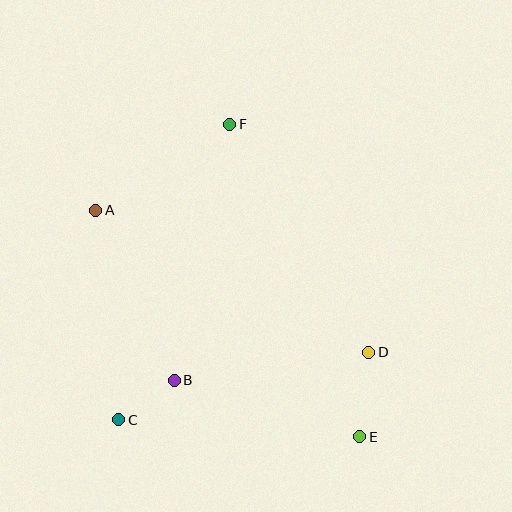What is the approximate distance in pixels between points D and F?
The distance between D and F is approximately 267 pixels.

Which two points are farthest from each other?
Points A and E are farthest from each other.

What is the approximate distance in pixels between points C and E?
The distance between C and E is approximately 242 pixels.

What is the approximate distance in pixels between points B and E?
The distance between B and E is approximately 194 pixels.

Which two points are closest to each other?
Points B and C are closest to each other.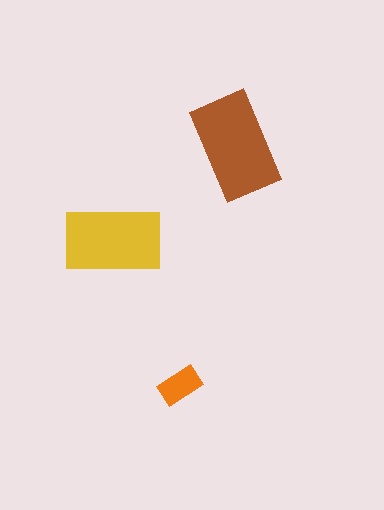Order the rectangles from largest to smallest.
the brown one, the yellow one, the orange one.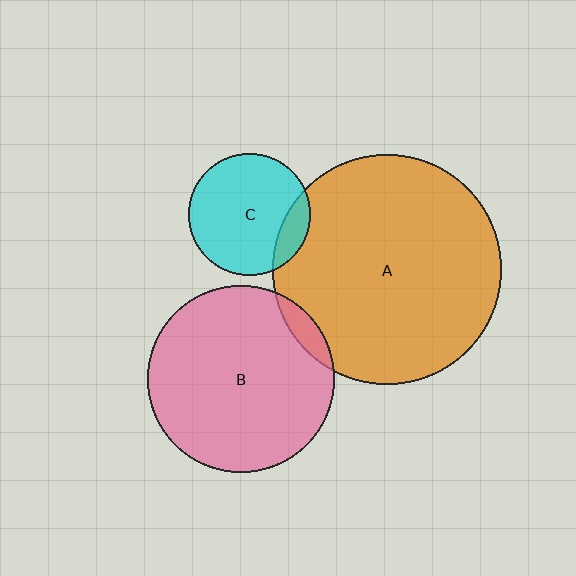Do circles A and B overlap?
Yes.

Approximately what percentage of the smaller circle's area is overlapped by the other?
Approximately 5%.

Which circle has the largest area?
Circle A (orange).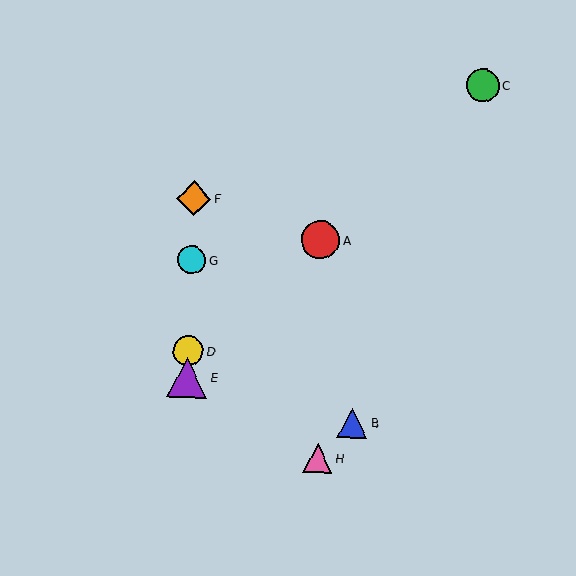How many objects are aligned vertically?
4 objects (D, E, F, G) are aligned vertically.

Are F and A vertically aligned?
No, F is at x≈194 and A is at x≈320.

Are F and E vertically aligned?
Yes, both are at x≈194.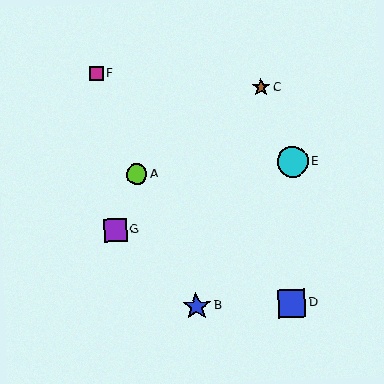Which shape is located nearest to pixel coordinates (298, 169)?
The cyan circle (labeled E) at (293, 162) is nearest to that location.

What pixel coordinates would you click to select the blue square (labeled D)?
Click at (292, 303) to select the blue square D.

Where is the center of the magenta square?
The center of the magenta square is at (96, 74).